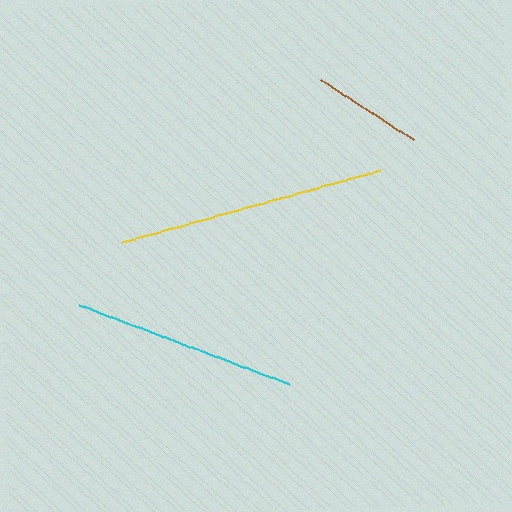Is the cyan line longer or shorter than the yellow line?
The yellow line is longer than the cyan line.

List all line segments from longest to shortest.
From longest to shortest: yellow, cyan, brown.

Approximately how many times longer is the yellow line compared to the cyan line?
The yellow line is approximately 1.2 times the length of the cyan line.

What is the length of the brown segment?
The brown segment is approximately 110 pixels long.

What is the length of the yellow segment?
The yellow segment is approximately 268 pixels long.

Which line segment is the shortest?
The brown line is the shortest at approximately 110 pixels.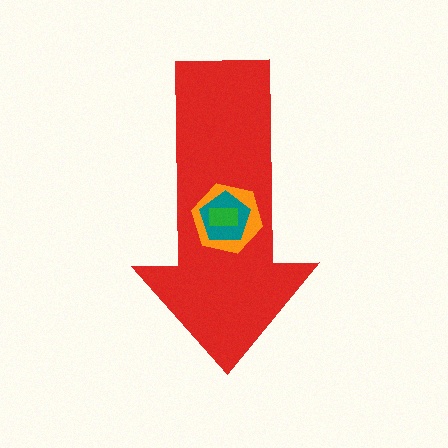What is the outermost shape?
The red arrow.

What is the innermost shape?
The green rectangle.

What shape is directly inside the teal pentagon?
The green rectangle.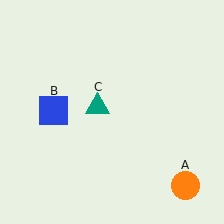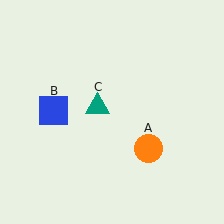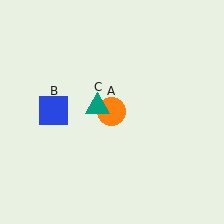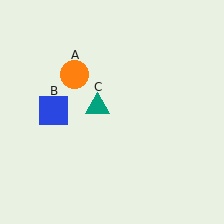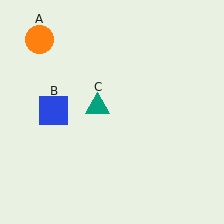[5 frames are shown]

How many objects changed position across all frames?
1 object changed position: orange circle (object A).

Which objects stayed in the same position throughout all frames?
Blue square (object B) and teal triangle (object C) remained stationary.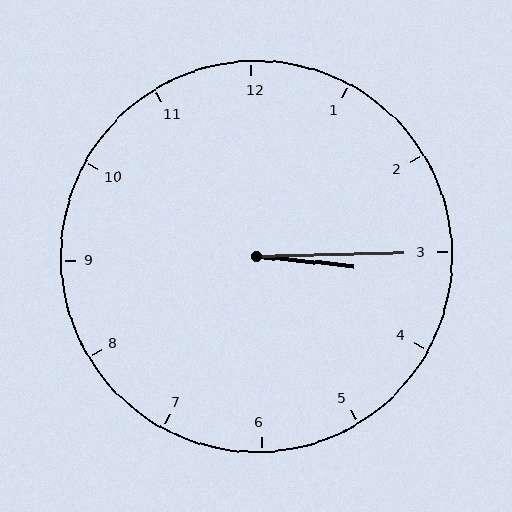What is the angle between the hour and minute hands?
Approximately 8 degrees.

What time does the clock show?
3:15.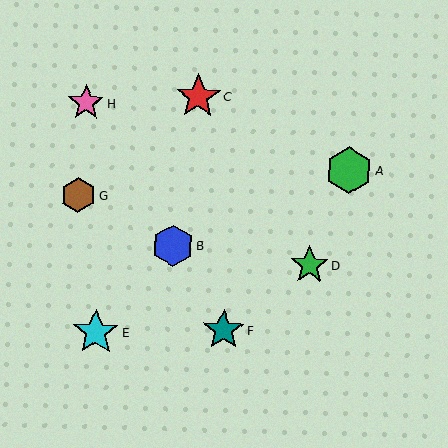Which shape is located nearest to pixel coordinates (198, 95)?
The red star (labeled C) at (198, 97) is nearest to that location.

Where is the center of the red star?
The center of the red star is at (198, 97).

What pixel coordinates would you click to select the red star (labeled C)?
Click at (198, 97) to select the red star C.